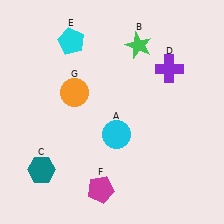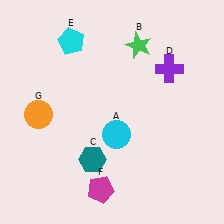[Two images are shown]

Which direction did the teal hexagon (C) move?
The teal hexagon (C) moved right.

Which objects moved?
The objects that moved are: the teal hexagon (C), the orange circle (G).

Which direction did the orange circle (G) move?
The orange circle (G) moved left.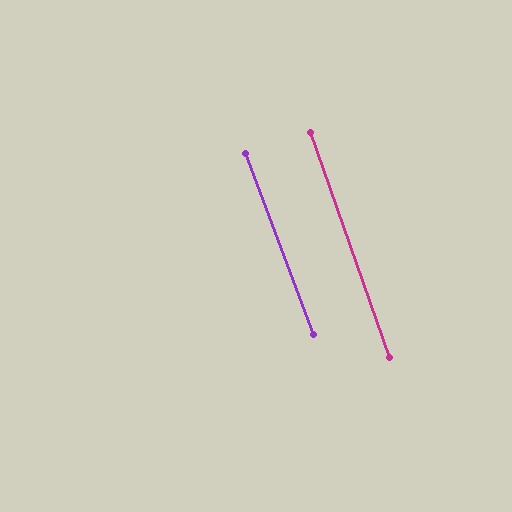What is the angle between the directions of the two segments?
Approximately 1 degree.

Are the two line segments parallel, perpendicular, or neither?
Parallel — their directions differ by only 1.2°.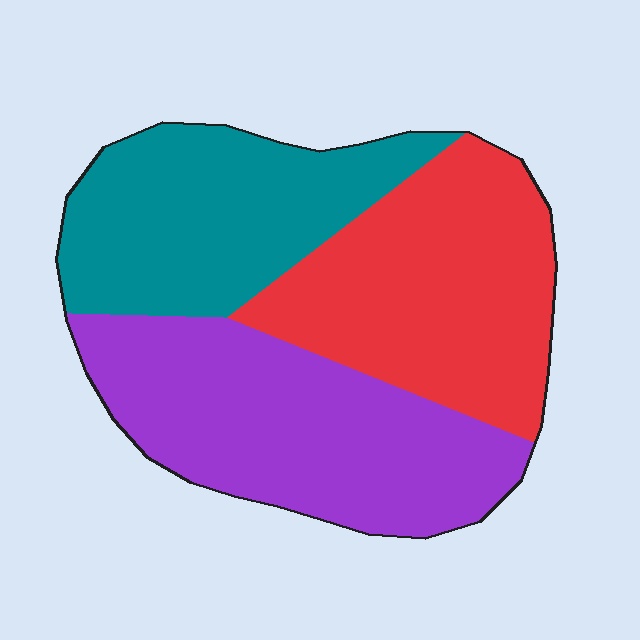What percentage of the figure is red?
Red takes up about one third (1/3) of the figure.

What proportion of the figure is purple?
Purple takes up about three eighths (3/8) of the figure.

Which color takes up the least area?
Teal, at roughly 30%.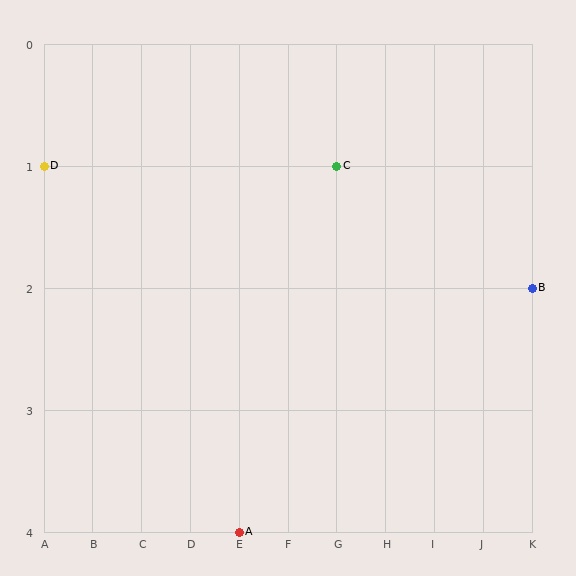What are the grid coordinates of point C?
Point C is at grid coordinates (G, 1).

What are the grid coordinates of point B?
Point B is at grid coordinates (K, 2).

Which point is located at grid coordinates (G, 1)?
Point C is at (G, 1).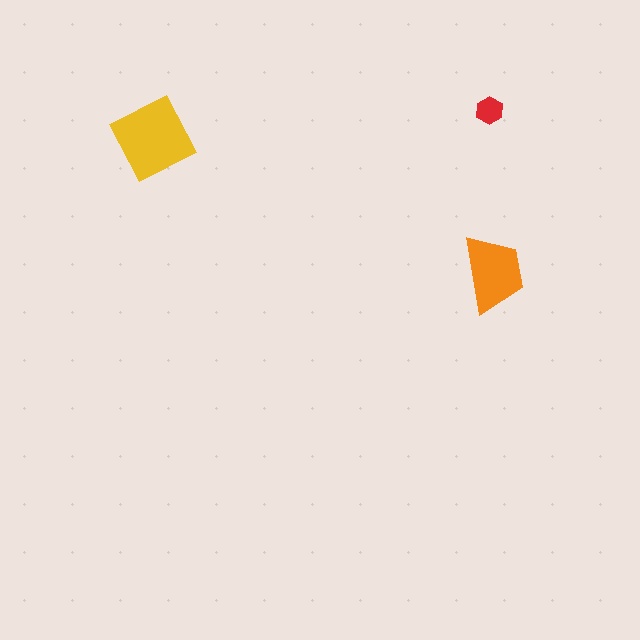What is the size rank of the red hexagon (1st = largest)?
3rd.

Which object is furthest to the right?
The orange trapezoid is rightmost.